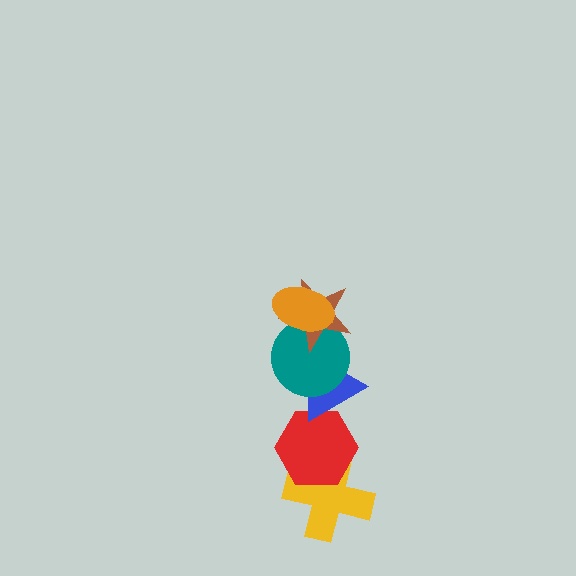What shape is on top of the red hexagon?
The blue triangle is on top of the red hexagon.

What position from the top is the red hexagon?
The red hexagon is 5th from the top.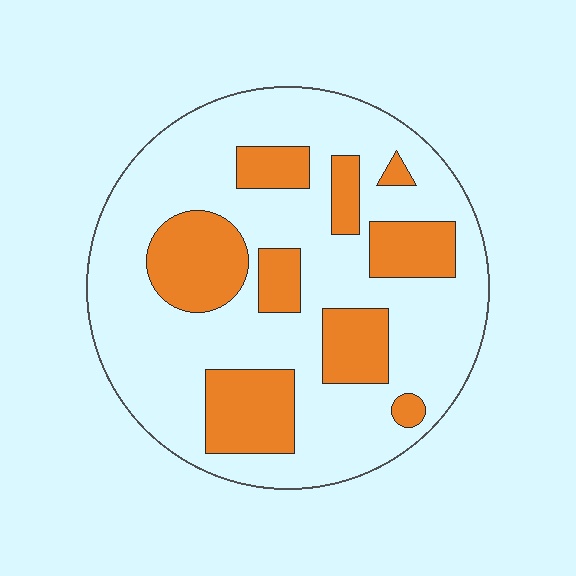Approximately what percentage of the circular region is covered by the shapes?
Approximately 30%.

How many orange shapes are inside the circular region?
9.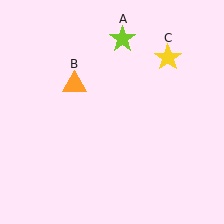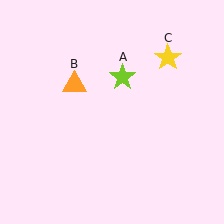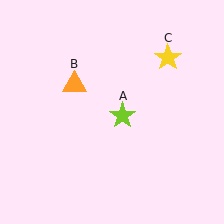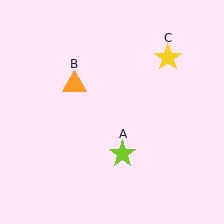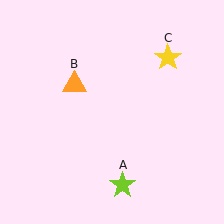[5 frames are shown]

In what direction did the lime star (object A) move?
The lime star (object A) moved down.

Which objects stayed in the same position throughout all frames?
Orange triangle (object B) and yellow star (object C) remained stationary.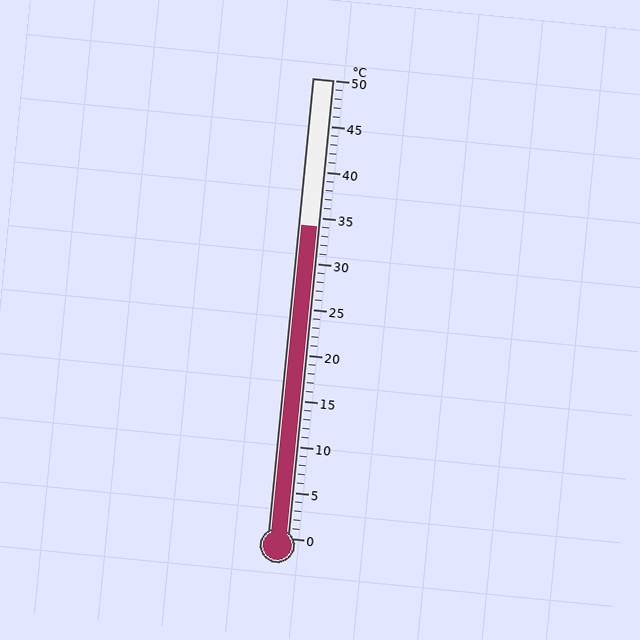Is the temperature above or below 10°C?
The temperature is above 10°C.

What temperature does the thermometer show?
The thermometer shows approximately 34°C.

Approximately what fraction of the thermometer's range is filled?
The thermometer is filled to approximately 70% of its range.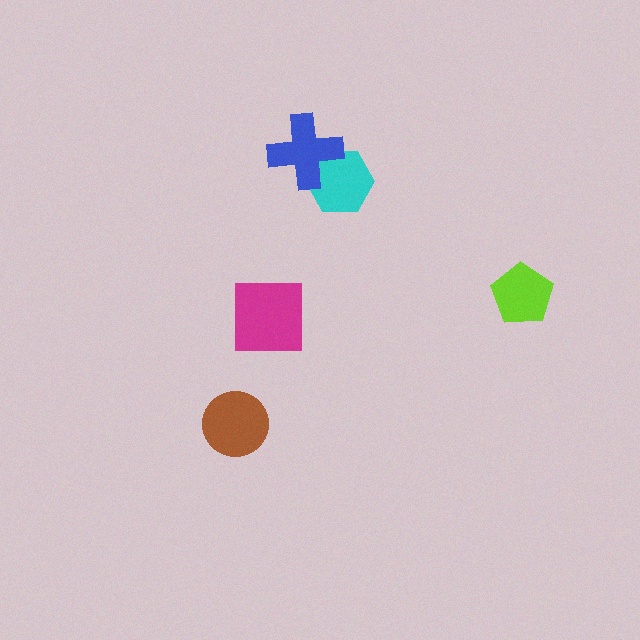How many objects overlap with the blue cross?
1 object overlaps with the blue cross.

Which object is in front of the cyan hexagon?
The blue cross is in front of the cyan hexagon.